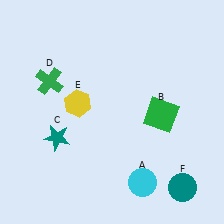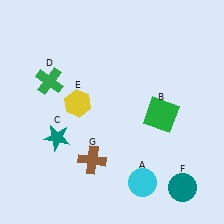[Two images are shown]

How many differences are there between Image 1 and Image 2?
There is 1 difference between the two images.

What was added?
A brown cross (G) was added in Image 2.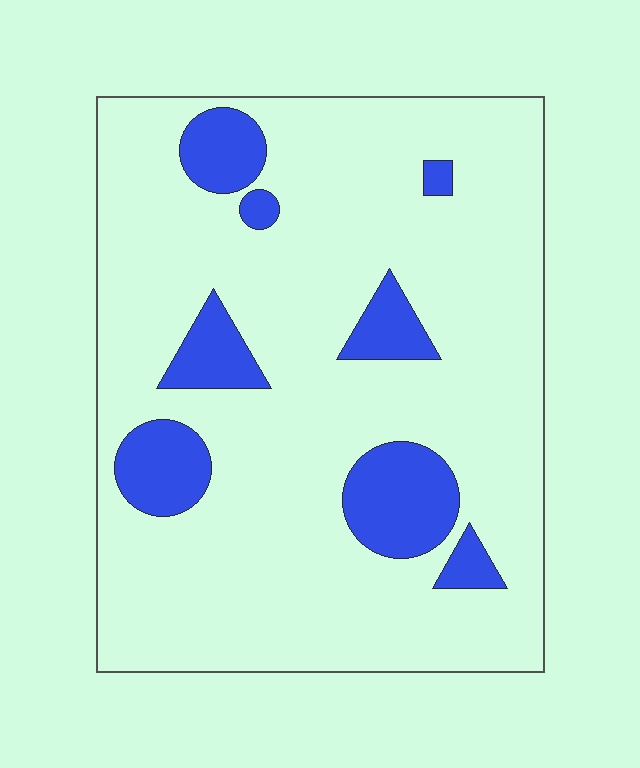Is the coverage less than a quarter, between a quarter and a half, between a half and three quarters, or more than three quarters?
Less than a quarter.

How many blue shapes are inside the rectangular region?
8.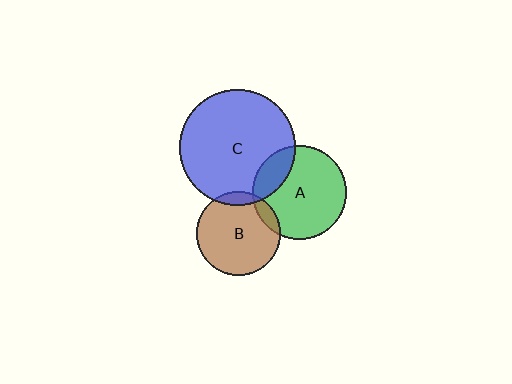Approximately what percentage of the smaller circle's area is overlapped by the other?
Approximately 10%.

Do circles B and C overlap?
Yes.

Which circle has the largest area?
Circle C (blue).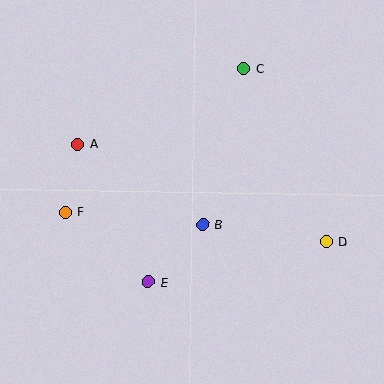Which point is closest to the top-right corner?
Point C is closest to the top-right corner.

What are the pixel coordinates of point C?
Point C is at (244, 68).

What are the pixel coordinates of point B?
Point B is at (203, 225).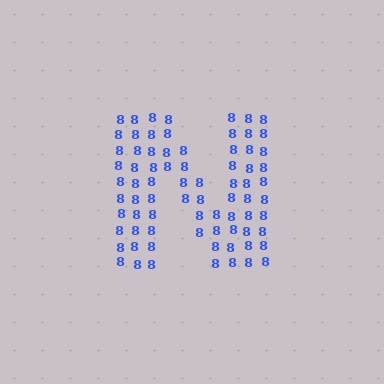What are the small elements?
The small elements are digit 8's.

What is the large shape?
The large shape is the letter N.